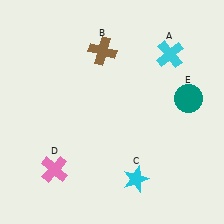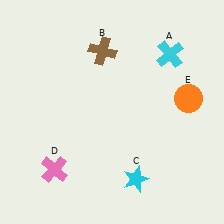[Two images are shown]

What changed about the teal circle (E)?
In Image 1, E is teal. In Image 2, it changed to orange.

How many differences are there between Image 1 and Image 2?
There is 1 difference between the two images.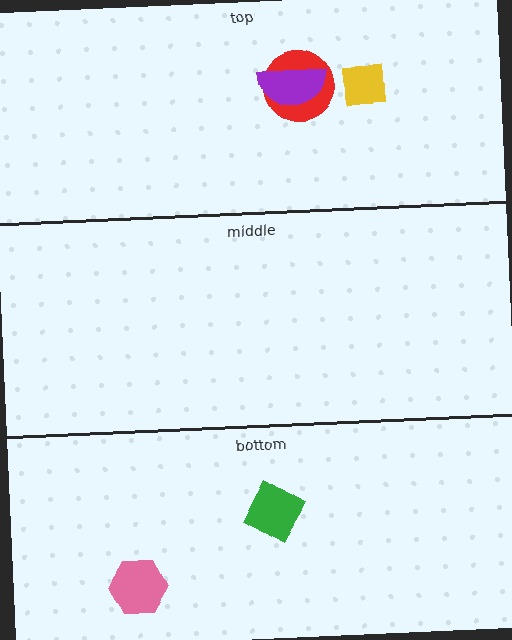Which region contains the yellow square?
The top region.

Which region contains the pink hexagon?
The bottom region.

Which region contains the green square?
The bottom region.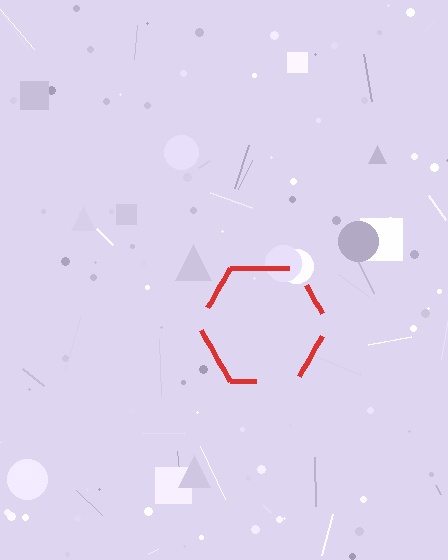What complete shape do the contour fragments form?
The contour fragments form a hexagon.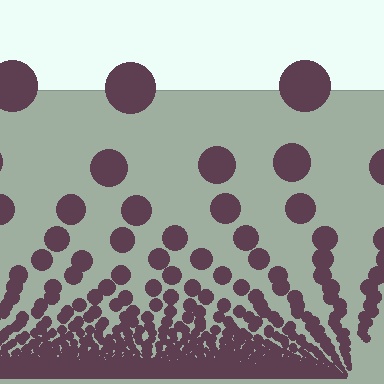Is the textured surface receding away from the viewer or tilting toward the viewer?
The surface appears to tilt toward the viewer. Texture elements get larger and sparser toward the top.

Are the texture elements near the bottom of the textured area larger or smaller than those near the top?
Smaller. The gradient is inverted — elements near the bottom are smaller and denser.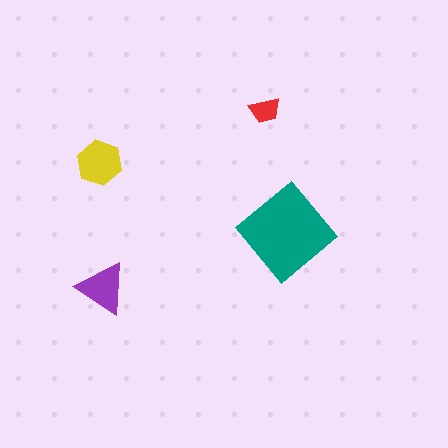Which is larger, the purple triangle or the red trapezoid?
The purple triangle.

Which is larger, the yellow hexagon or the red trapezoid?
The yellow hexagon.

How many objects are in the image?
There are 4 objects in the image.